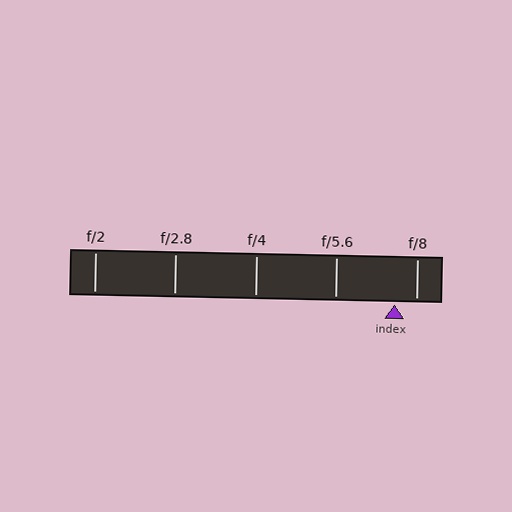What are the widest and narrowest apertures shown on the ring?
The widest aperture shown is f/2 and the narrowest is f/8.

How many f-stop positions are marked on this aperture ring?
There are 5 f-stop positions marked.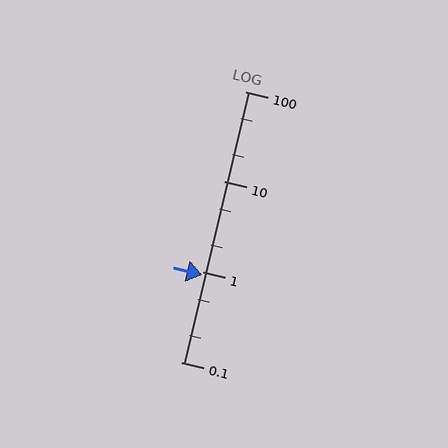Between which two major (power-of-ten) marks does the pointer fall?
The pointer is between 0.1 and 1.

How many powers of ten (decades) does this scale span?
The scale spans 3 decades, from 0.1 to 100.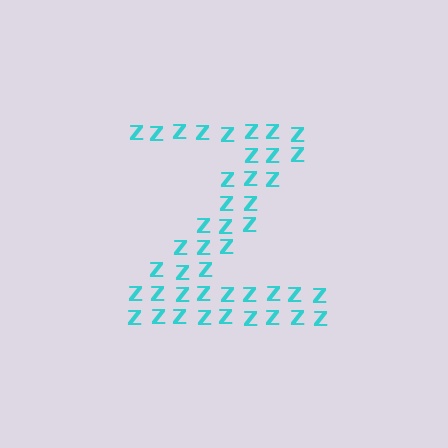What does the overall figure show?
The overall figure shows the letter Z.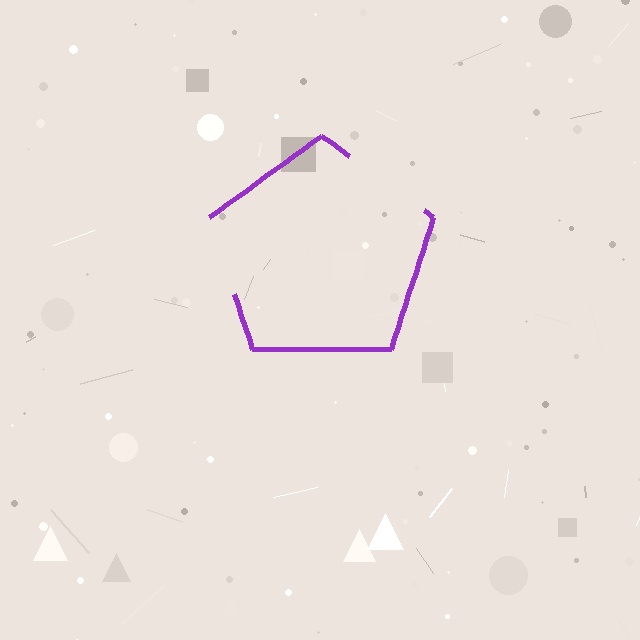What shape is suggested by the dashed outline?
The dashed outline suggests a pentagon.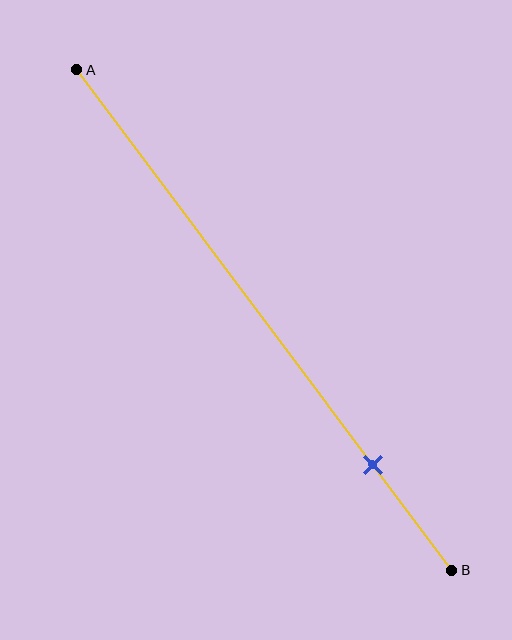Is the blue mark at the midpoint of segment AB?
No, the mark is at about 80% from A, not at the 50% midpoint.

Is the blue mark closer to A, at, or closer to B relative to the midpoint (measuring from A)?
The blue mark is closer to point B than the midpoint of segment AB.